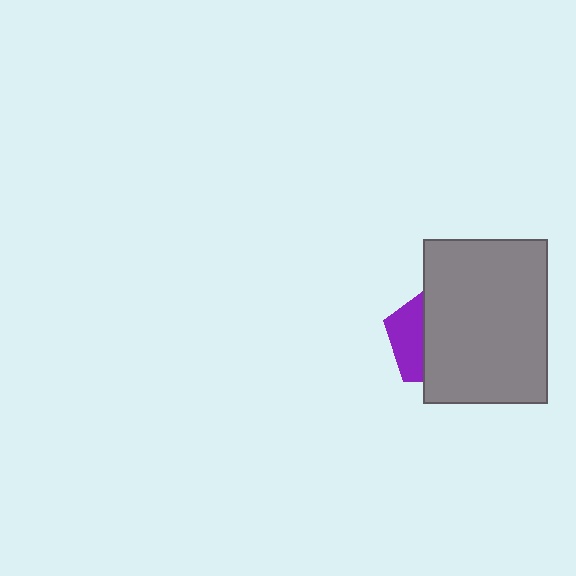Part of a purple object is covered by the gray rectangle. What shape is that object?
It is a pentagon.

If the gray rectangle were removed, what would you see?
You would see the complete purple pentagon.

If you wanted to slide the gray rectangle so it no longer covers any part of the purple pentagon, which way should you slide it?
Slide it right — that is the most direct way to separate the two shapes.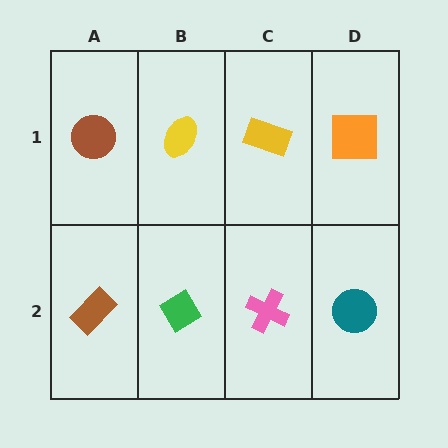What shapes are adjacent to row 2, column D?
An orange square (row 1, column D), a pink cross (row 2, column C).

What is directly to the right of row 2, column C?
A teal circle.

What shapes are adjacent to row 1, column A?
A brown rectangle (row 2, column A), a yellow ellipse (row 1, column B).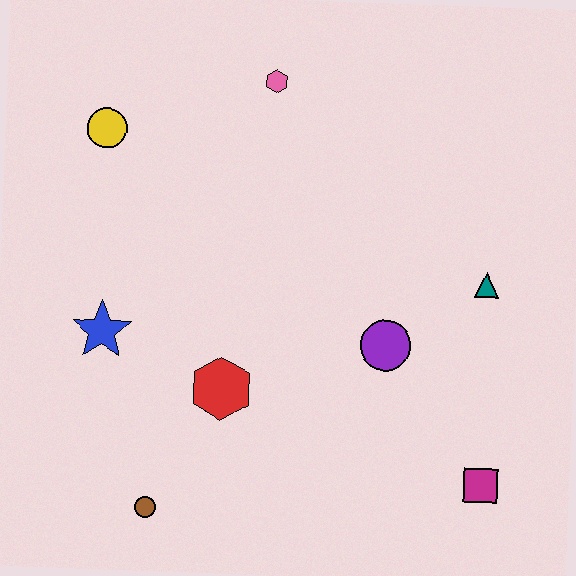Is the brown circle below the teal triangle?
Yes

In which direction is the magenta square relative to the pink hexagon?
The magenta square is below the pink hexagon.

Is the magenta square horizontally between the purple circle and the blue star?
No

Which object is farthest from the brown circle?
The pink hexagon is farthest from the brown circle.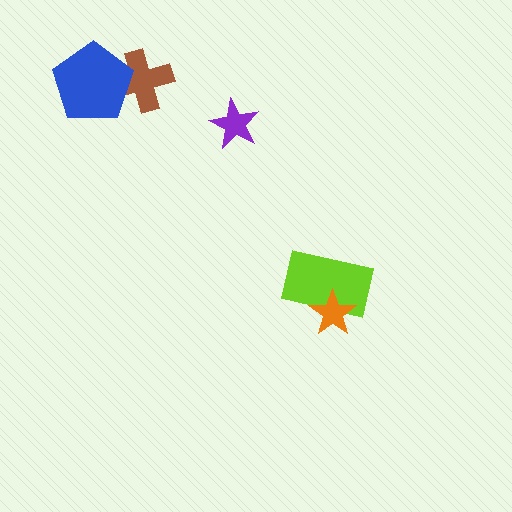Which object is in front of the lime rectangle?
The orange star is in front of the lime rectangle.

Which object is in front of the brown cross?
The blue pentagon is in front of the brown cross.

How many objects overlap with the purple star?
0 objects overlap with the purple star.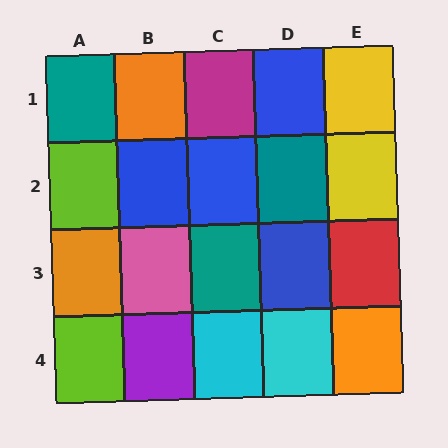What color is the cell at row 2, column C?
Blue.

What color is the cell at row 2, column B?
Blue.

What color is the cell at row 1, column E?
Yellow.